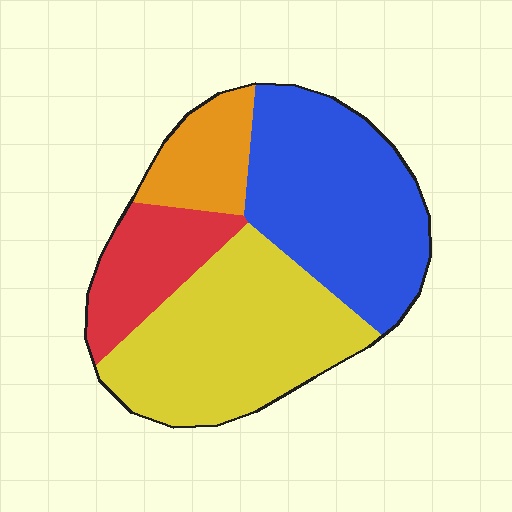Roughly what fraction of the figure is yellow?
Yellow covers 37% of the figure.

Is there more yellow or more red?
Yellow.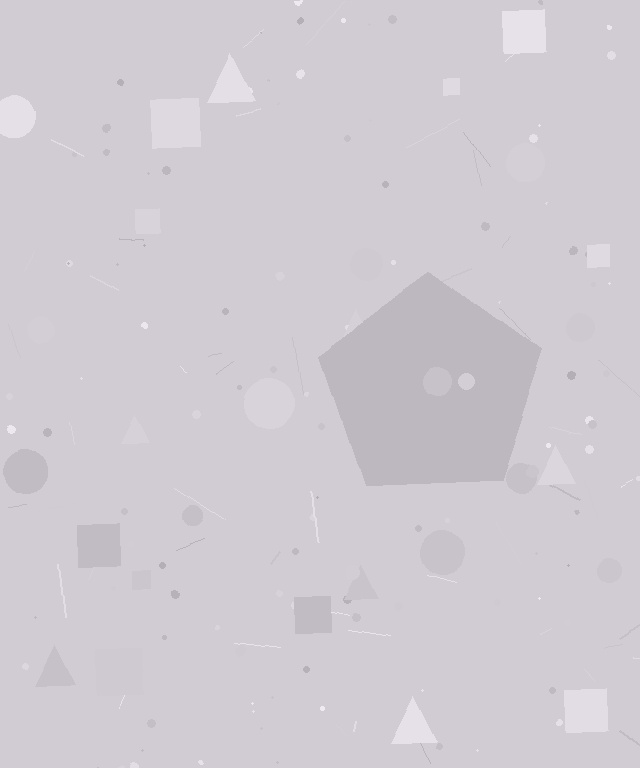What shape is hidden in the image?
A pentagon is hidden in the image.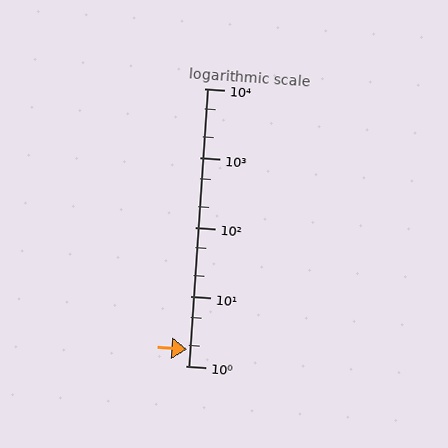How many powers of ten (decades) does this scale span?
The scale spans 4 decades, from 1 to 10000.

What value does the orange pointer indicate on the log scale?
The pointer indicates approximately 1.7.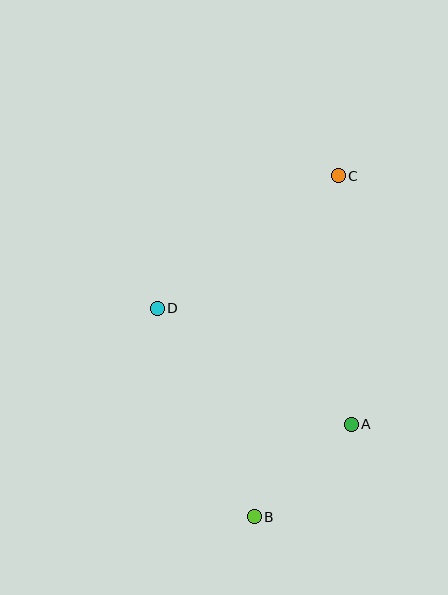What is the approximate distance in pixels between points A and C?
The distance between A and C is approximately 249 pixels.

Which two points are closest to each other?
Points A and B are closest to each other.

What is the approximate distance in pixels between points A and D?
The distance between A and D is approximately 226 pixels.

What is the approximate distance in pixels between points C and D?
The distance between C and D is approximately 224 pixels.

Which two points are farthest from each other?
Points B and C are farthest from each other.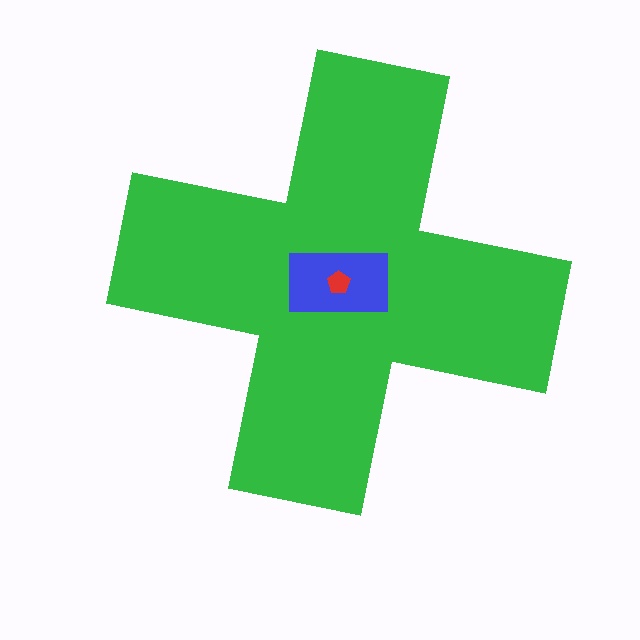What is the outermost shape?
The green cross.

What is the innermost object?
The red pentagon.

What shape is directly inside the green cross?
The blue rectangle.